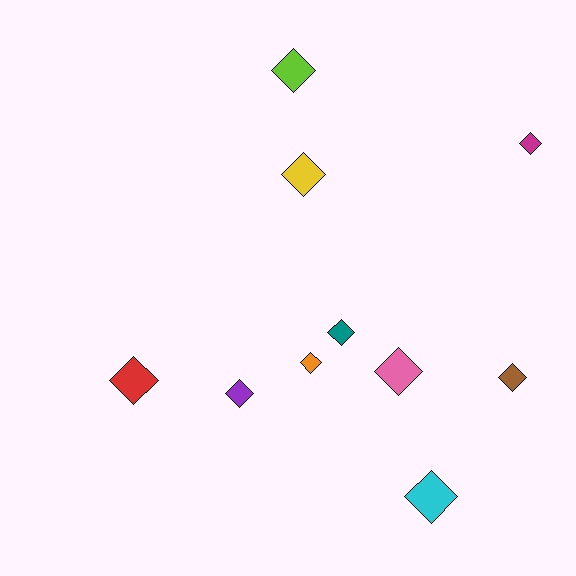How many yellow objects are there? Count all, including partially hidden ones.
There is 1 yellow object.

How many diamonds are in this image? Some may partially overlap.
There are 10 diamonds.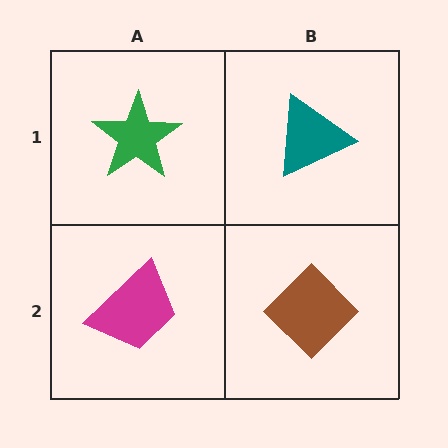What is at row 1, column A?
A green star.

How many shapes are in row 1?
2 shapes.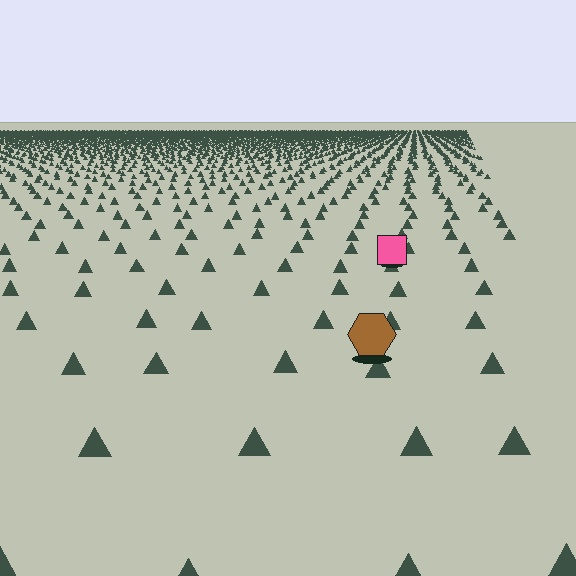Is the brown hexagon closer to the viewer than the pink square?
Yes. The brown hexagon is closer — you can tell from the texture gradient: the ground texture is coarser near it.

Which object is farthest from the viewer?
The pink square is farthest from the viewer. It appears smaller and the ground texture around it is denser.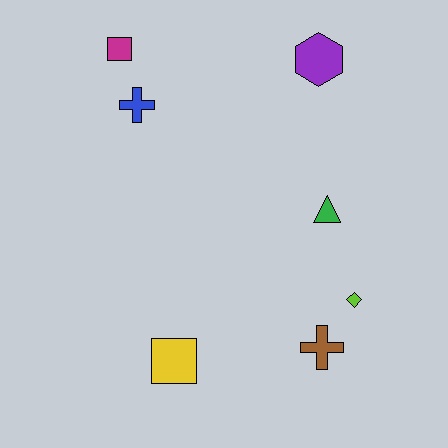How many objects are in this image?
There are 7 objects.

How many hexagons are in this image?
There is 1 hexagon.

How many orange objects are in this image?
There are no orange objects.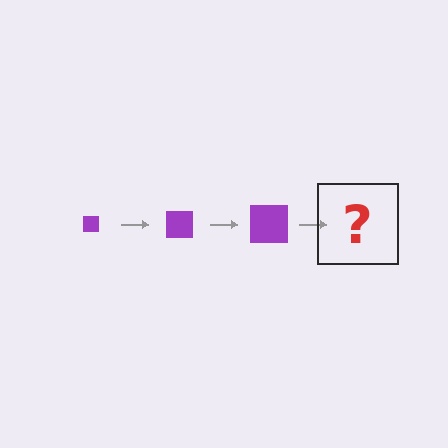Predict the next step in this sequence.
The next step is a purple square, larger than the previous one.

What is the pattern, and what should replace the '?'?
The pattern is that the square gets progressively larger each step. The '?' should be a purple square, larger than the previous one.